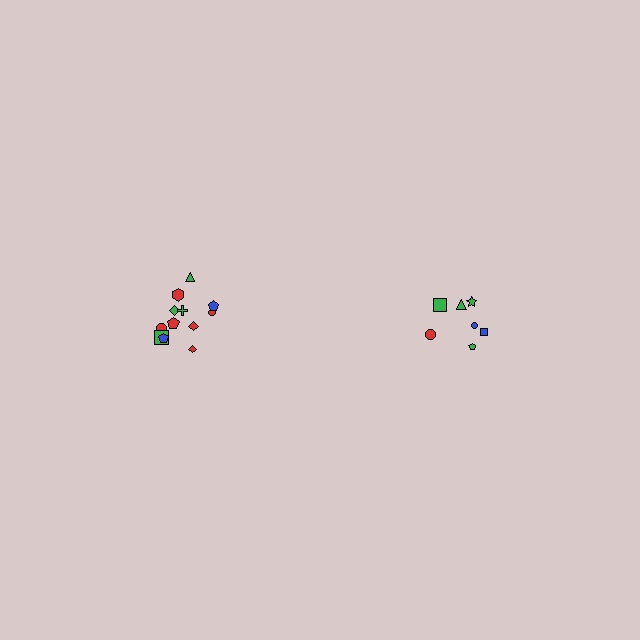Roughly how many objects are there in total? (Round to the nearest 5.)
Roughly 20 objects in total.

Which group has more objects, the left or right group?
The left group.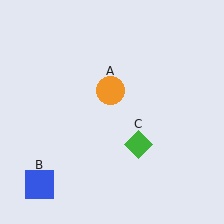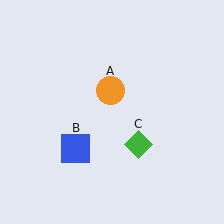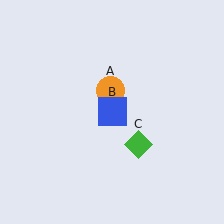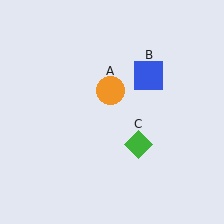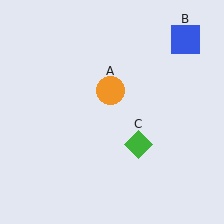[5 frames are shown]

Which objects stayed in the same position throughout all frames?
Orange circle (object A) and green diamond (object C) remained stationary.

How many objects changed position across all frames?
1 object changed position: blue square (object B).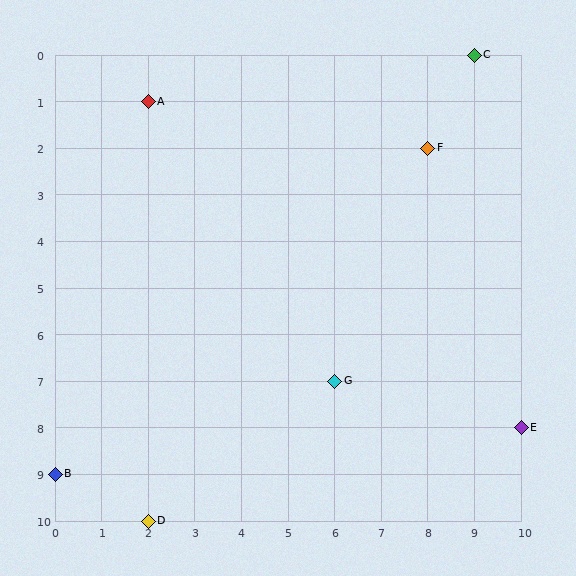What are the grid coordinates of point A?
Point A is at grid coordinates (2, 1).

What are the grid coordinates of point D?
Point D is at grid coordinates (2, 10).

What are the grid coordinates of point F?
Point F is at grid coordinates (8, 2).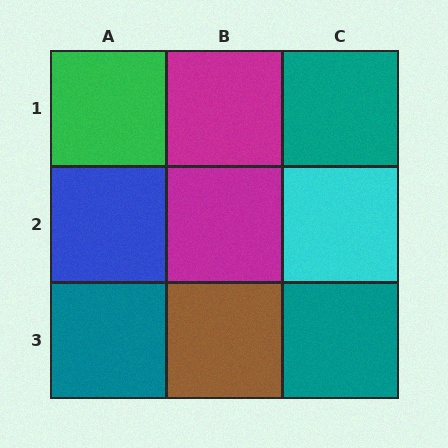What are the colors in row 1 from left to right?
Green, magenta, teal.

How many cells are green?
1 cell is green.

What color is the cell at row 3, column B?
Brown.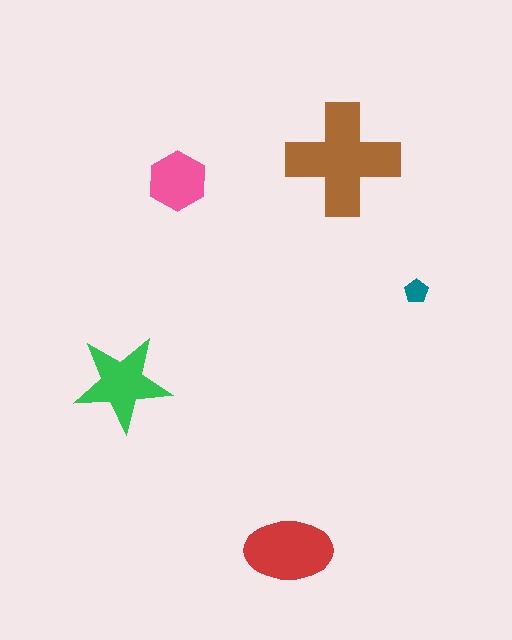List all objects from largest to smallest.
The brown cross, the red ellipse, the green star, the pink hexagon, the teal pentagon.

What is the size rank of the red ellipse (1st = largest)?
2nd.